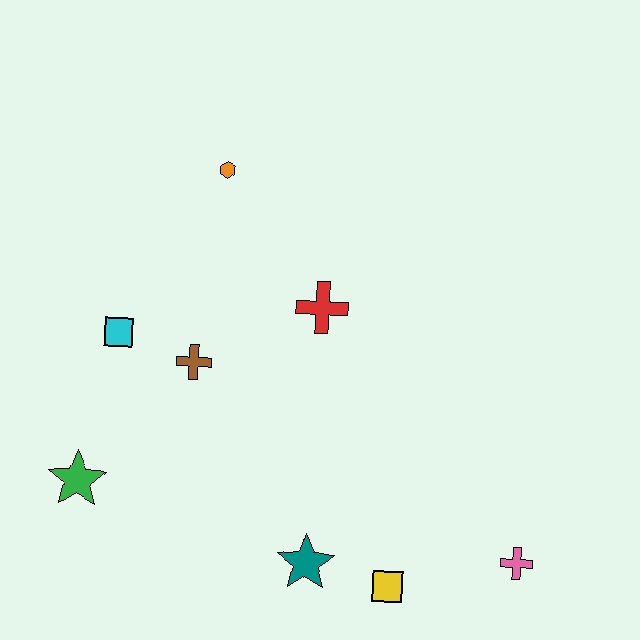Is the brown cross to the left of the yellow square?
Yes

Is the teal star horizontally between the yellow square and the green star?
Yes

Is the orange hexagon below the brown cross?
No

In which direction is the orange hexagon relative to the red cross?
The orange hexagon is above the red cross.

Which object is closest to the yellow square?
The teal star is closest to the yellow square.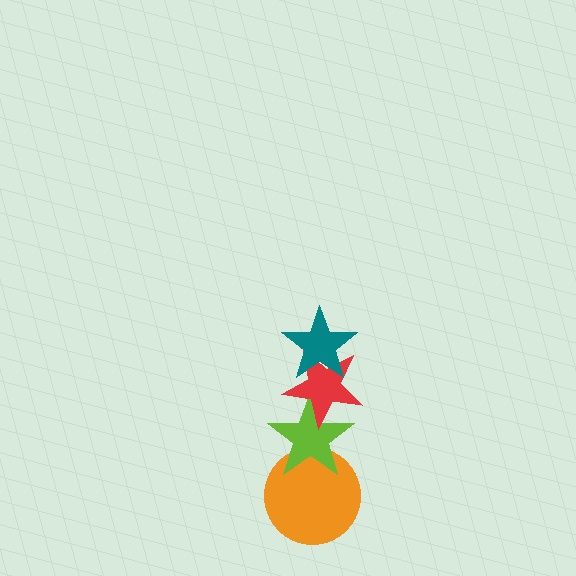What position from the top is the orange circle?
The orange circle is 4th from the top.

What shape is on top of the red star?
The teal star is on top of the red star.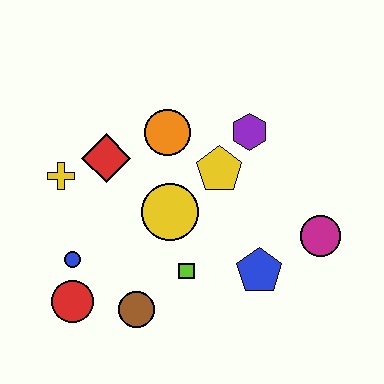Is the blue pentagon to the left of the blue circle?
No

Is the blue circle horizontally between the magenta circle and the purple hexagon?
No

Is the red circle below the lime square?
Yes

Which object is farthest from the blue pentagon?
The yellow cross is farthest from the blue pentagon.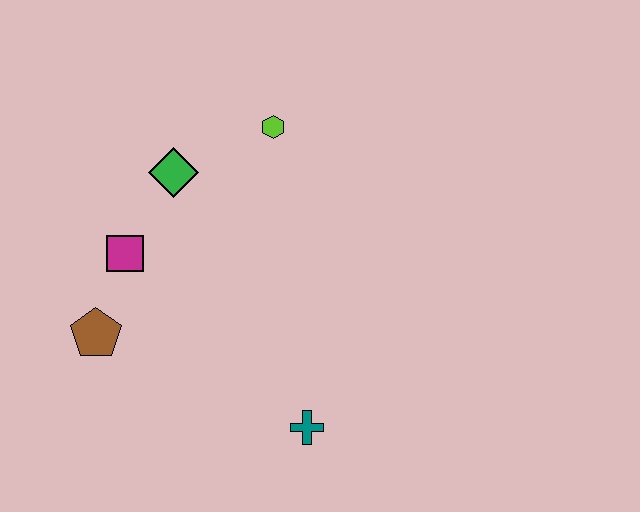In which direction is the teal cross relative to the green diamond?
The teal cross is below the green diamond.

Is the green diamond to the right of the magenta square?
Yes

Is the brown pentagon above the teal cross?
Yes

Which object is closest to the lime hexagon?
The green diamond is closest to the lime hexagon.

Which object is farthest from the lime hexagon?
The teal cross is farthest from the lime hexagon.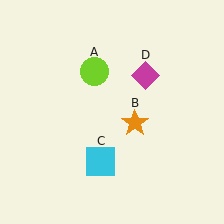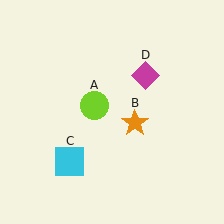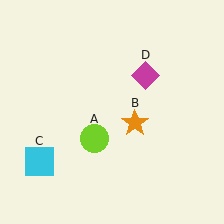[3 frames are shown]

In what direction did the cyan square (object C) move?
The cyan square (object C) moved left.